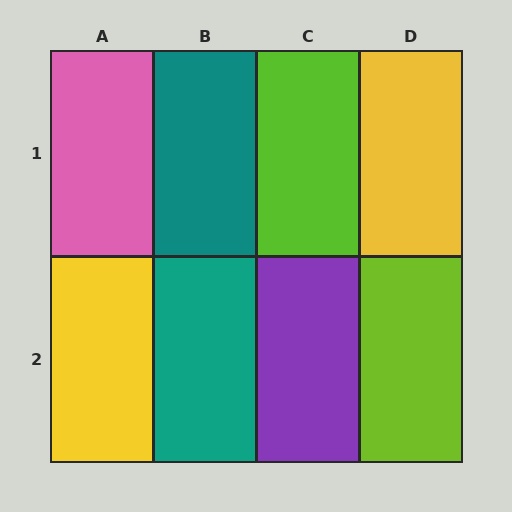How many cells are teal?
2 cells are teal.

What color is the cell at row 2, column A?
Yellow.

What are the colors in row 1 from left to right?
Pink, teal, lime, yellow.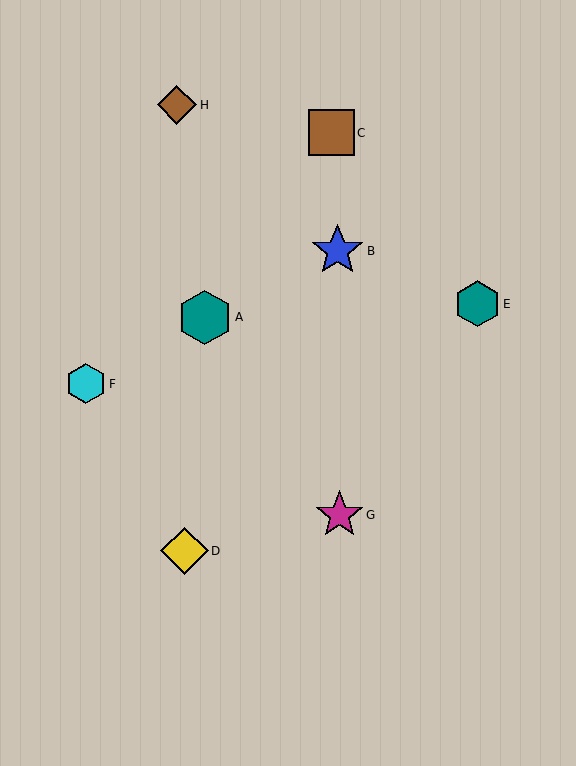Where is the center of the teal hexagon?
The center of the teal hexagon is at (205, 317).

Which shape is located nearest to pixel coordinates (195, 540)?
The yellow diamond (labeled D) at (185, 551) is nearest to that location.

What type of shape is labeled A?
Shape A is a teal hexagon.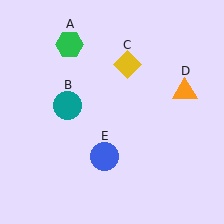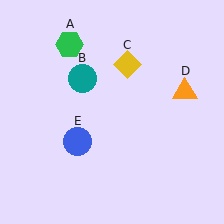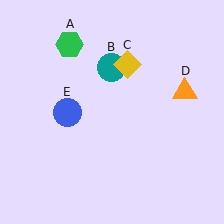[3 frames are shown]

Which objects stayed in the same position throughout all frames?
Green hexagon (object A) and yellow diamond (object C) and orange triangle (object D) remained stationary.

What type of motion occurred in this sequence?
The teal circle (object B), blue circle (object E) rotated clockwise around the center of the scene.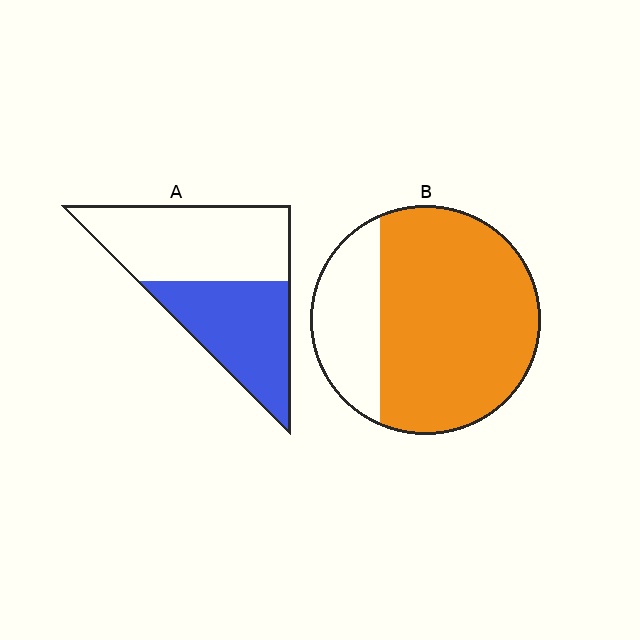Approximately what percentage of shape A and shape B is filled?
A is approximately 45% and B is approximately 75%.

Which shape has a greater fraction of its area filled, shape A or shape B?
Shape B.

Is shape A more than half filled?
No.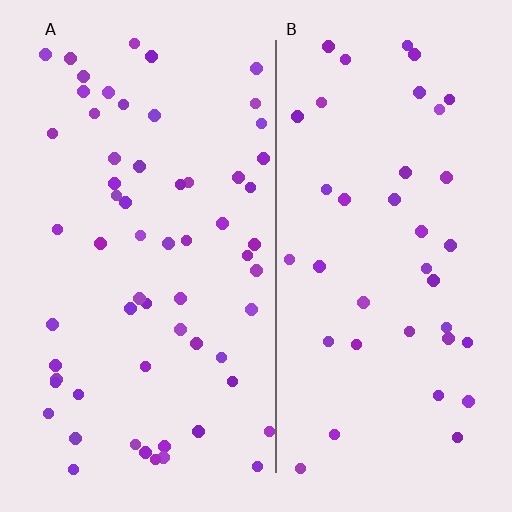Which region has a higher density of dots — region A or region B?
A (the left).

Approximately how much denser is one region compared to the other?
Approximately 1.5× — region A over region B.